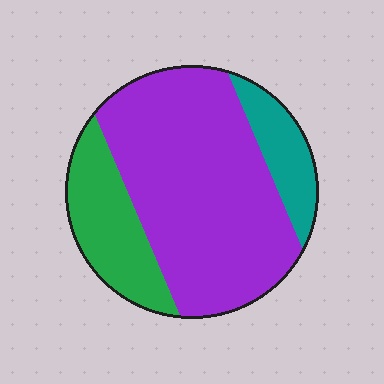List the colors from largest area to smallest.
From largest to smallest: purple, green, teal.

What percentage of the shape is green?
Green takes up about one fifth (1/5) of the shape.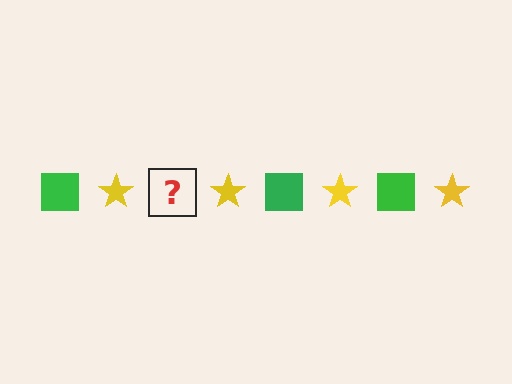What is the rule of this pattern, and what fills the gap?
The rule is that the pattern alternates between green square and yellow star. The gap should be filled with a green square.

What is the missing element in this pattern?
The missing element is a green square.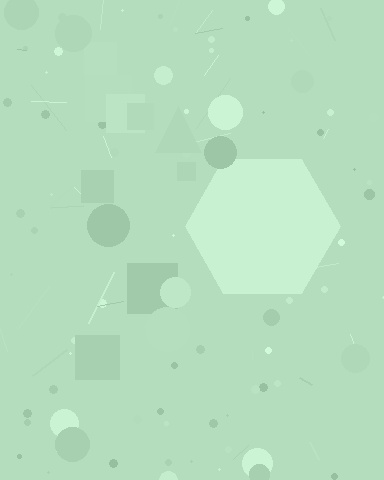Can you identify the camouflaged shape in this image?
The camouflaged shape is a hexagon.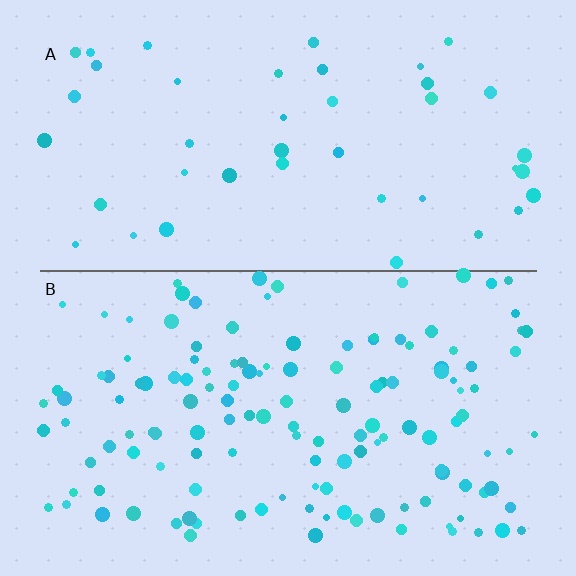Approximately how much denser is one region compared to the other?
Approximately 3.2× — region B over region A.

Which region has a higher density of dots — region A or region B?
B (the bottom).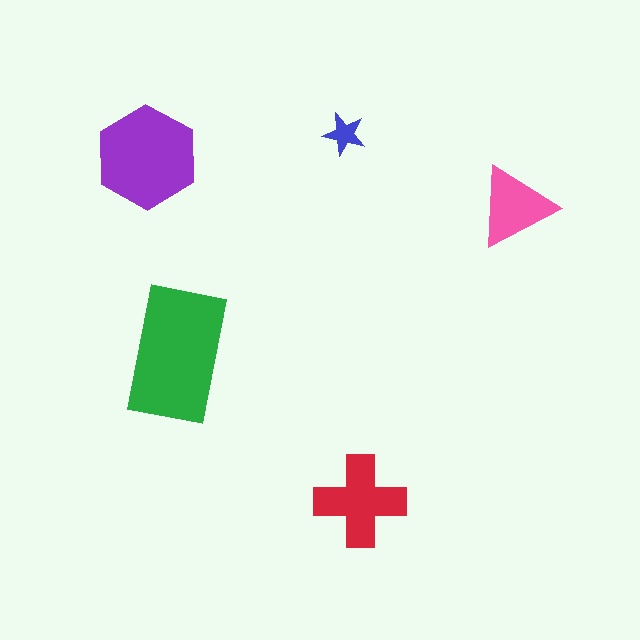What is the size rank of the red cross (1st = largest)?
3rd.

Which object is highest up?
The blue star is topmost.